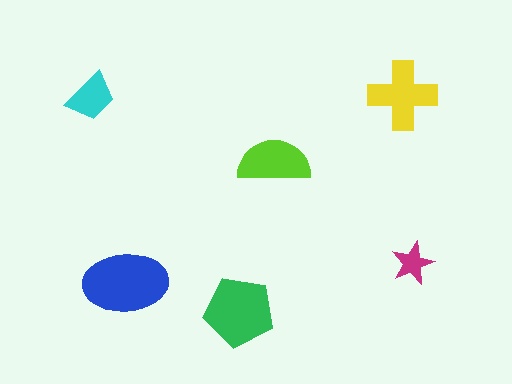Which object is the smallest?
The magenta star.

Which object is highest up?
The yellow cross is topmost.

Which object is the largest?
The blue ellipse.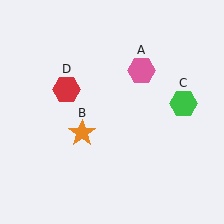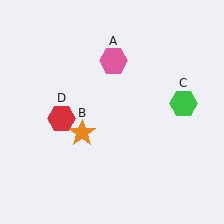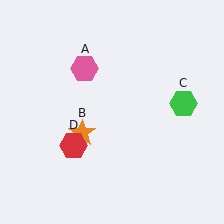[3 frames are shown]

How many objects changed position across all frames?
2 objects changed position: pink hexagon (object A), red hexagon (object D).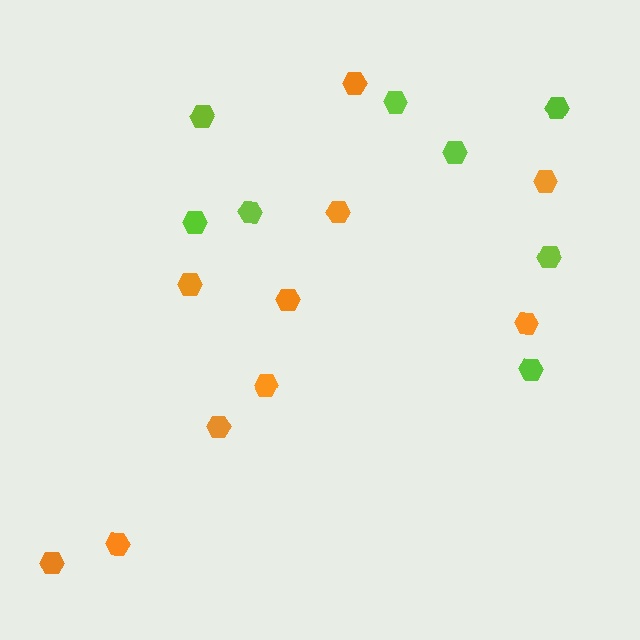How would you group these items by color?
There are 2 groups: one group of orange hexagons (10) and one group of lime hexagons (8).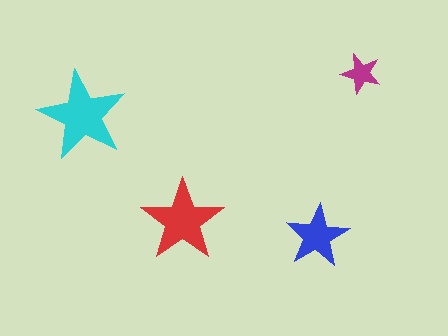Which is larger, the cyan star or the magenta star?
The cyan one.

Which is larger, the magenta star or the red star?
The red one.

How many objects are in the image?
There are 4 objects in the image.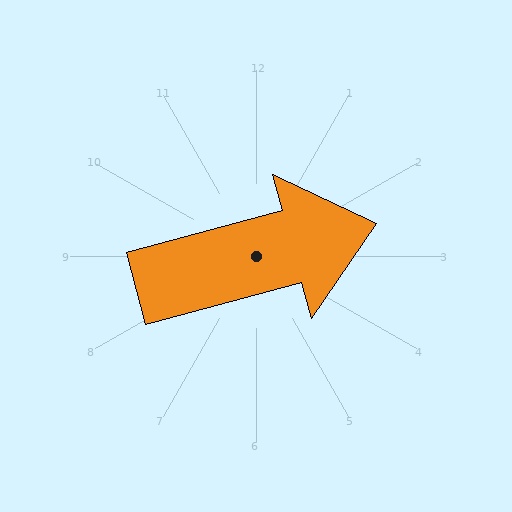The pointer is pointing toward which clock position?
Roughly 2 o'clock.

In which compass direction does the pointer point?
East.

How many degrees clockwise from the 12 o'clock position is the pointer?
Approximately 75 degrees.